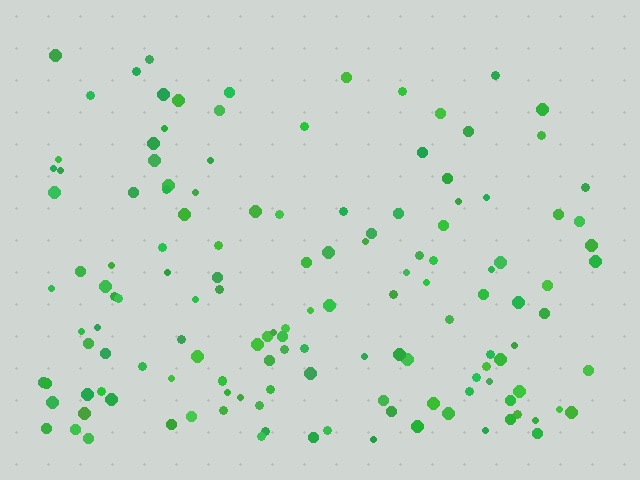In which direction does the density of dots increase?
From top to bottom, with the bottom side densest.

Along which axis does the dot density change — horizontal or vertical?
Vertical.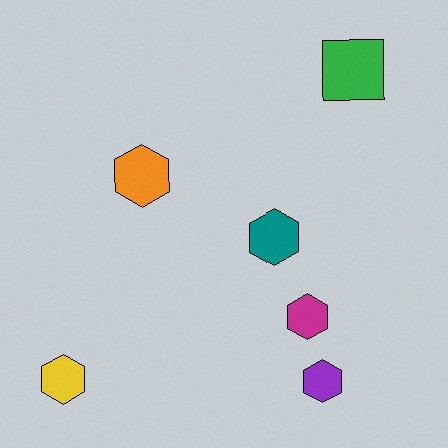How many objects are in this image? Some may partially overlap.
There are 6 objects.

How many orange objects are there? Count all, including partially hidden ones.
There is 1 orange object.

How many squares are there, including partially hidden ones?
There is 1 square.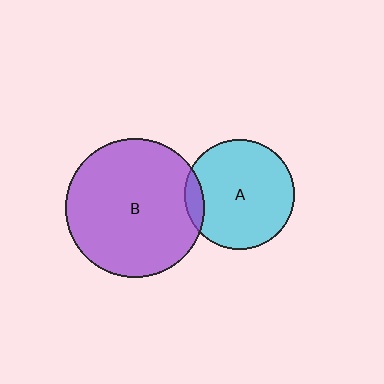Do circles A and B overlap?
Yes.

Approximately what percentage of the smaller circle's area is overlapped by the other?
Approximately 10%.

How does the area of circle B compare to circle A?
Approximately 1.6 times.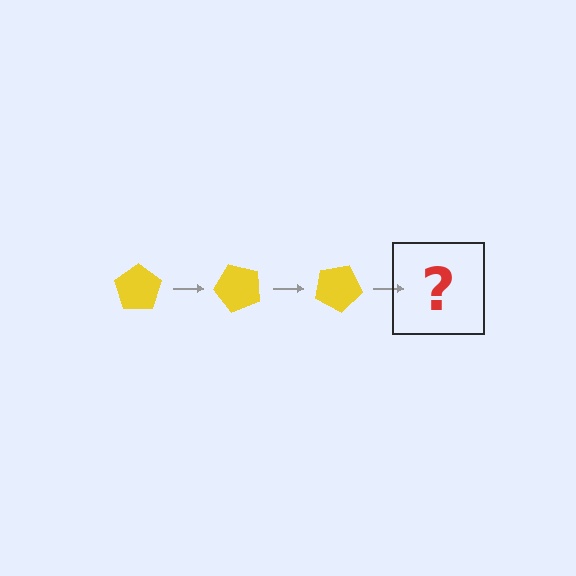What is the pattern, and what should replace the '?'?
The pattern is that the pentagon rotates 50 degrees each step. The '?' should be a yellow pentagon rotated 150 degrees.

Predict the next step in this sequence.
The next step is a yellow pentagon rotated 150 degrees.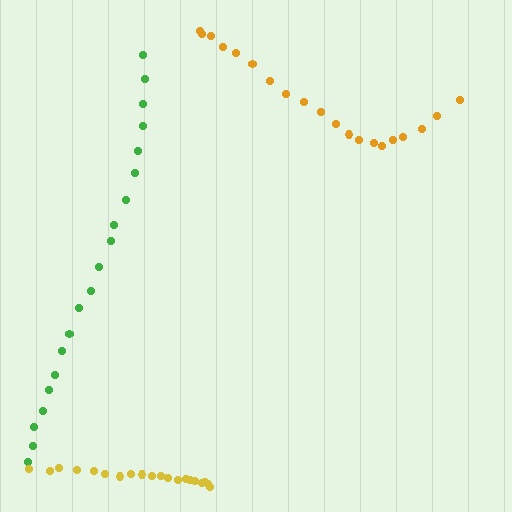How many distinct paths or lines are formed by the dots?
There are 3 distinct paths.